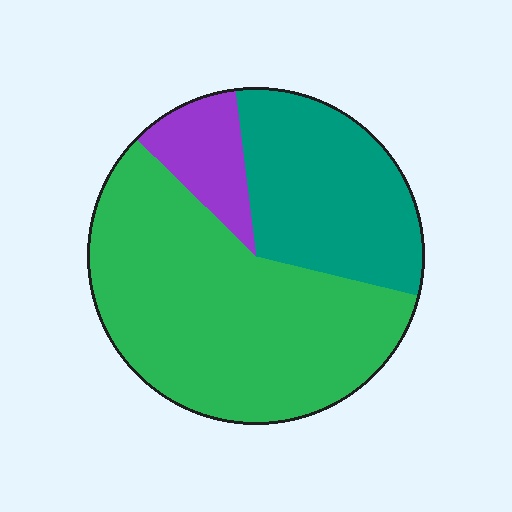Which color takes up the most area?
Green, at roughly 60%.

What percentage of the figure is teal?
Teal covers about 30% of the figure.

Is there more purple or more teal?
Teal.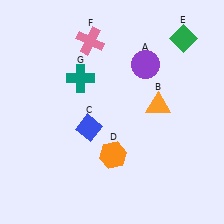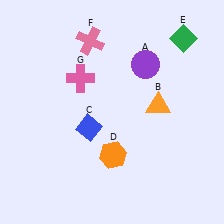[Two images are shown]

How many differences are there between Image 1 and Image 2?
There is 1 difference between the two images.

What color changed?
The cross (G) changed from teal in Image 1 to pink in Image 2.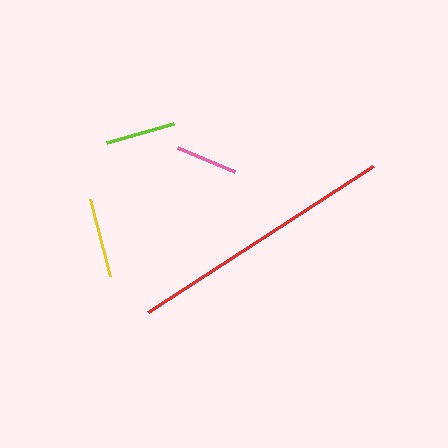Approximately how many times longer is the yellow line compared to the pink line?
The yellow line is approximately 1.3 times the length of the pink line.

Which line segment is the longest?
The red line is the longest at approximately 268 pixels.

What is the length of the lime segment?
The lime segment is approximately 70 pixels long.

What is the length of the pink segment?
The pink segment is approximately 62 pixels long.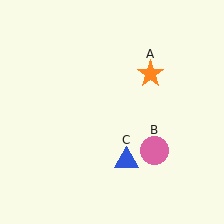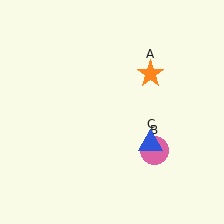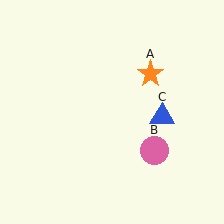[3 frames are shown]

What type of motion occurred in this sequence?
The blue triangle (object C) rotated counterclockwise around the center of the scene.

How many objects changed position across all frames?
1 object changed position: blue triangle (object C).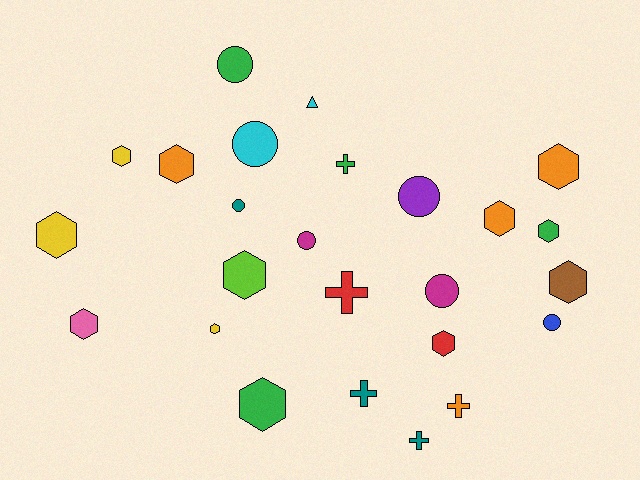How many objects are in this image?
There are 25 objects.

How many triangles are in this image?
There is 1 triangle.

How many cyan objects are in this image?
There are 2 cyan objects.